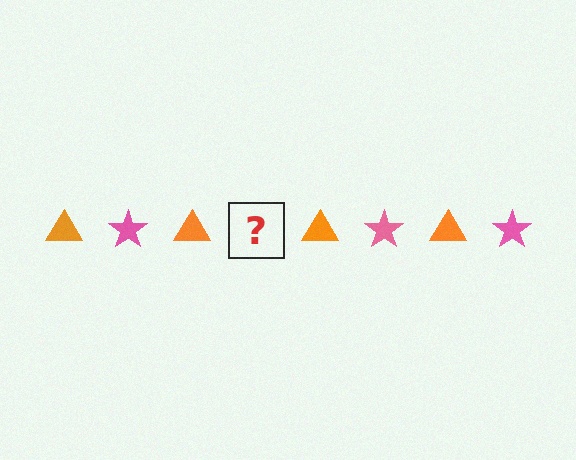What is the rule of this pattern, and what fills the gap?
The rule is that the pattern alternates between orange triangle and pink star. The gap should be filled with a pink star.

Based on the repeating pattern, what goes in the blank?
The blank should be a pink star.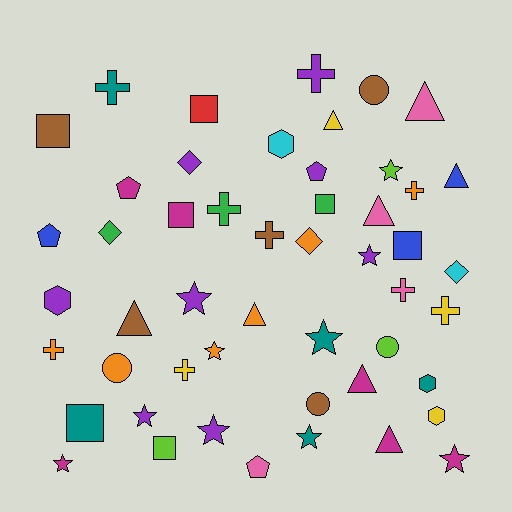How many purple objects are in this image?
There are 8 purple objects.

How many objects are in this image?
There are 50 objects.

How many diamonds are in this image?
There are 4 diamonds.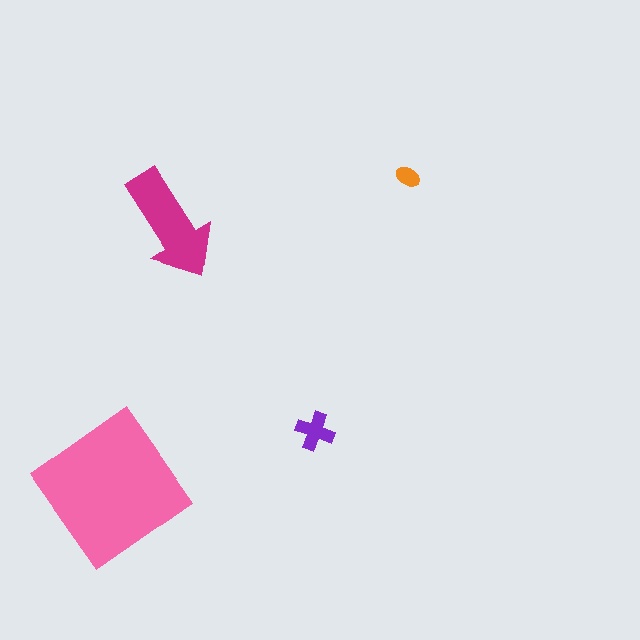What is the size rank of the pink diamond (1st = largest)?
1st.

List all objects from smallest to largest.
The orange ellipse, the purple cross, the magenta arrow, the pink diamond.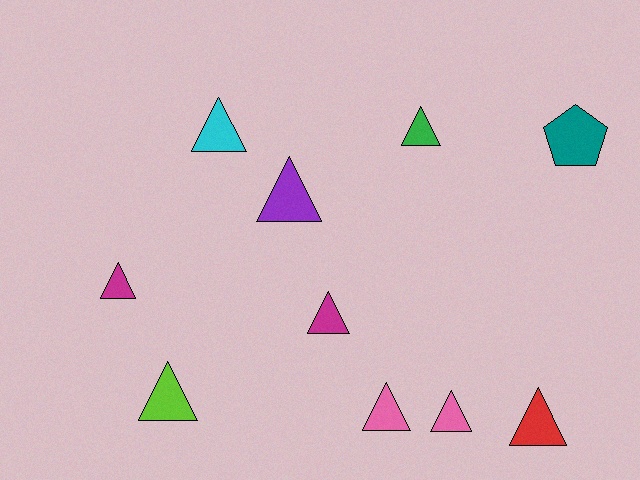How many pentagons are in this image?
There is 1 pentagon.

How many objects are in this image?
There are 10 objects.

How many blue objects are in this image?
There are no blue objects.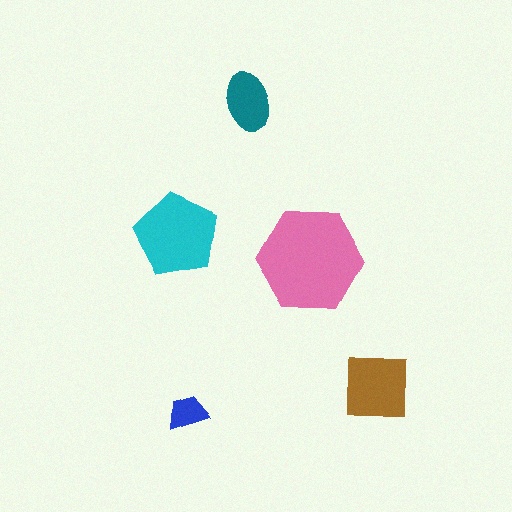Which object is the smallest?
The blue trapezoid.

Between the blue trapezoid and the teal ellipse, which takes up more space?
The teal ellipse.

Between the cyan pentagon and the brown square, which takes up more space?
The cyan pentagon.